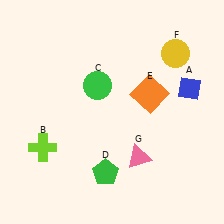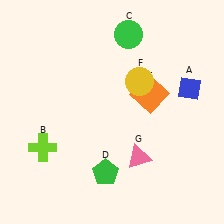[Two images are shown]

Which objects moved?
The objects that moved are: the green circle (C), the yellow circle (F).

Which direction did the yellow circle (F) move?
The yellow circle (F) moved left.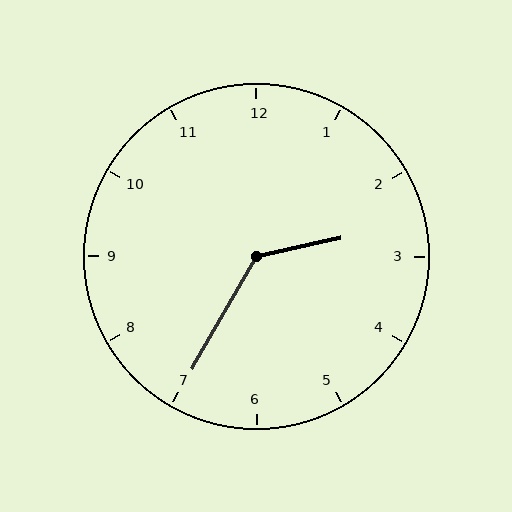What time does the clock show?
2:35.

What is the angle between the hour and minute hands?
Approximately 132 degrees.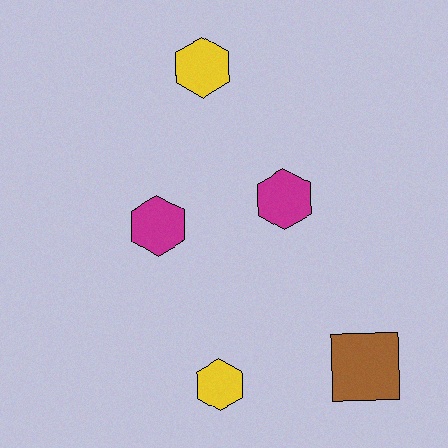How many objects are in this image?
There are 5 objects.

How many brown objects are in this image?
There is 1 brown object.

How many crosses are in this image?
There are no crosses.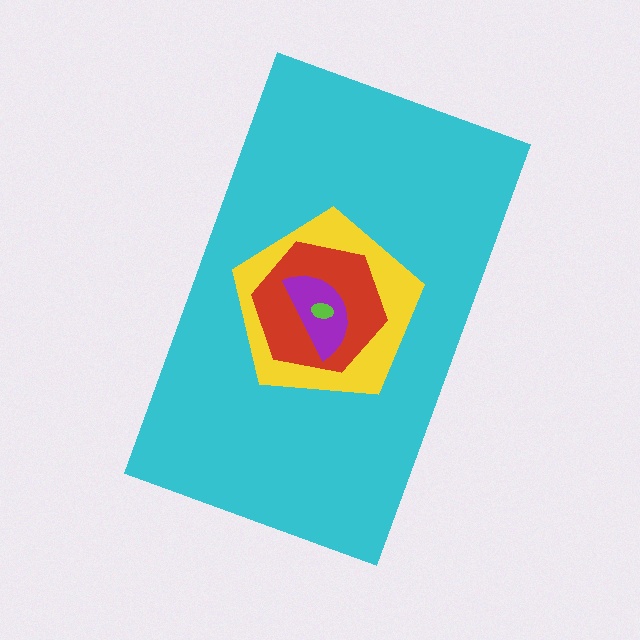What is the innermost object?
The lime ellipse.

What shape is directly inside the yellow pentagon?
The red hexagon.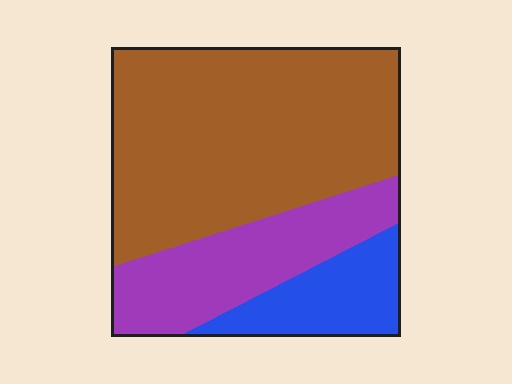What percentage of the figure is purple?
Purple takes up between a sixth and a third of the figure.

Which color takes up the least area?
Blue, at roughly 15%.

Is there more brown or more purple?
Brown.